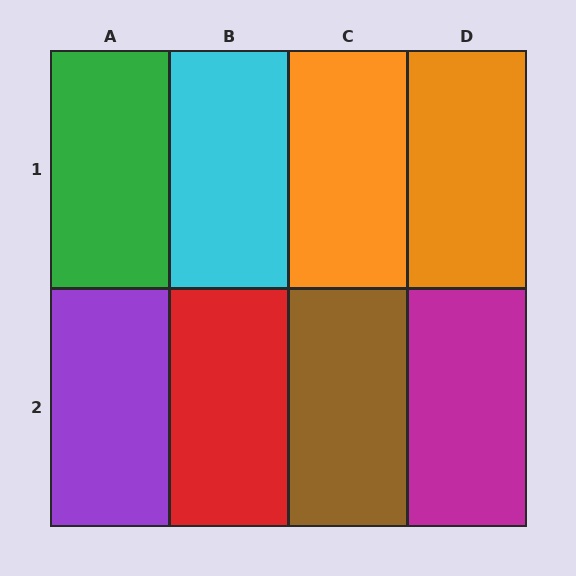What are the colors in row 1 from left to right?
Green, cyan, orange, orange.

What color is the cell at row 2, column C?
Brown.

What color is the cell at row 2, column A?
Purple.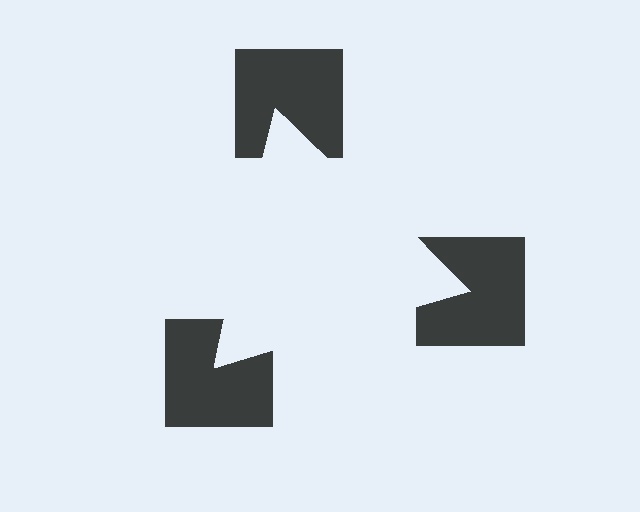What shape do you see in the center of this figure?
An illusory triangle — its edges are inferred from the aligned wedge cuts in the notched squares, not physically drawn.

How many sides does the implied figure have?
3 sides.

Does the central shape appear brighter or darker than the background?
It typically appears slightly brighter than the background, even though no actual brightness change is drawn.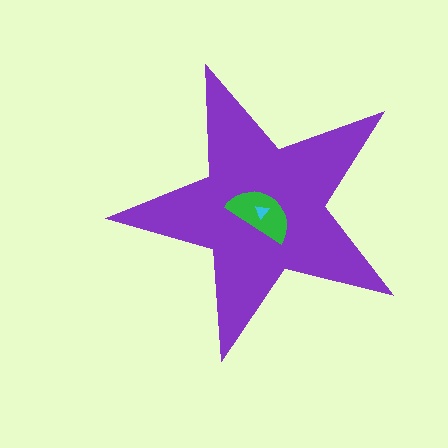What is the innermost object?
The cyan triangle.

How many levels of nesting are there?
3.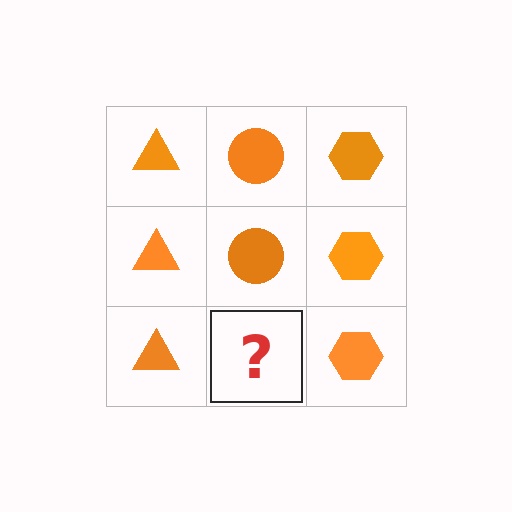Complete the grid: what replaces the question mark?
The question mark should be replaced with an orange circle.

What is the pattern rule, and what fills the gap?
The rule is that each column has a consistent shape. The gap should be filled with an orange circle.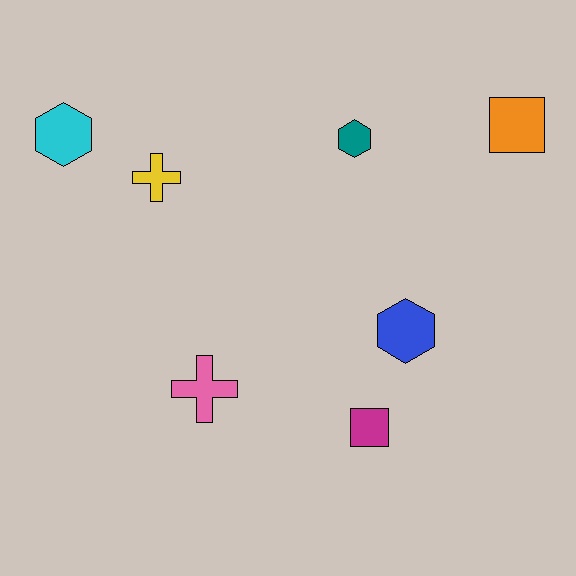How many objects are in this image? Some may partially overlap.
There are 7 objects.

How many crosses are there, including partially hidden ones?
There are 2 crosses.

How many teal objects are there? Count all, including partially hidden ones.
There is 1 teal object.